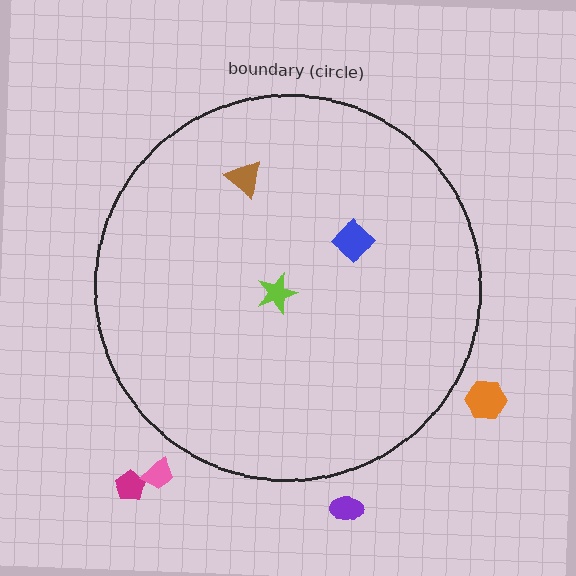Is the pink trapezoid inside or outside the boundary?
Outside.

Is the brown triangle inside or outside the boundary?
Inside.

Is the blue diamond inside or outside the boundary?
Inside.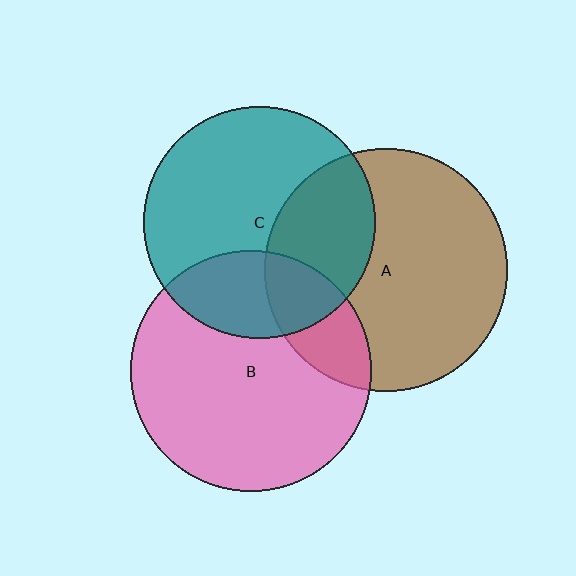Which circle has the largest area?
Circle A (brown).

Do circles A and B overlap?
Yes.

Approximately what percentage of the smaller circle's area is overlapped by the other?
Approximately 20%.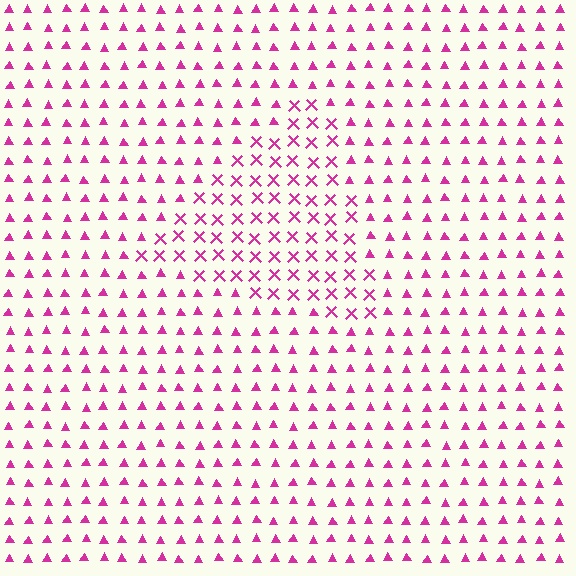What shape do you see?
I see a triangle.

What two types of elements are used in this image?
The image uses X marks inside the triangle region and triangles outside it.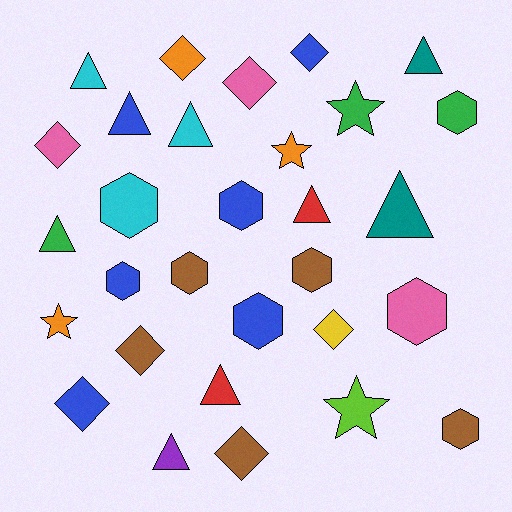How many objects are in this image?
There are 30 objects.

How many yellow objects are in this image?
There is 1 yellow object.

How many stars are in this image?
There are 4 stars.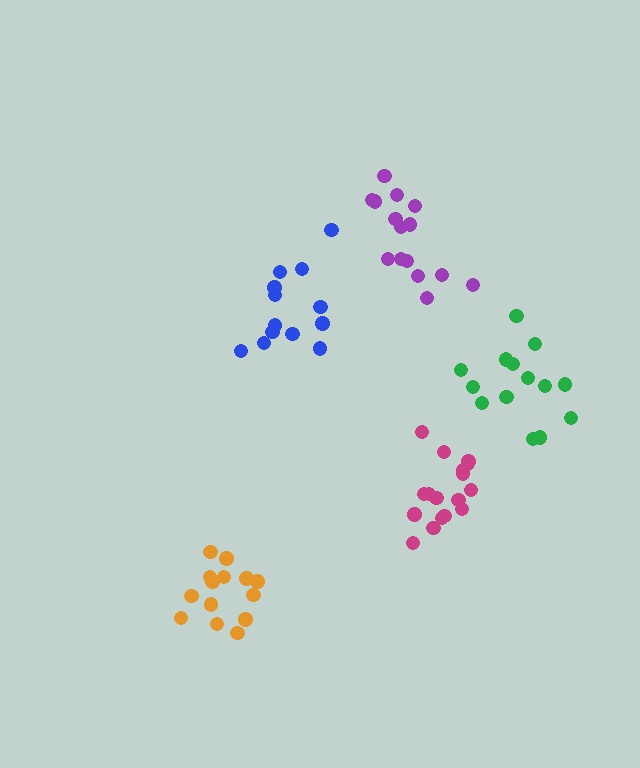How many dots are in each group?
Group 1: 18 dots, Group 2: 14 dots, Group 3: 14 dots, Group 4: 15 dots, Group 5: 14 dots (75 total).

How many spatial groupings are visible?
There are 5 spatial groupings.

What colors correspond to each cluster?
The clusters are colored: magenta, blue, orange, purple, green.